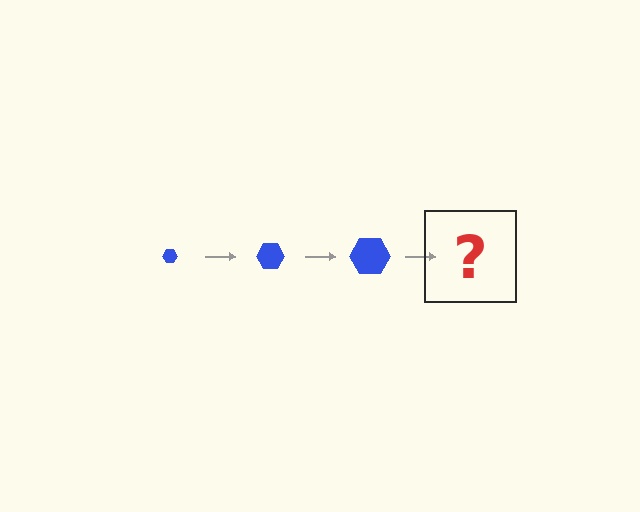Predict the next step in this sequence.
The next step is a blue hexagon, larger than the previous one.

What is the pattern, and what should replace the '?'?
The pattern is that the hexagon gets progressively larger each step. The '?' should be a blue hexagon, larger than the previous one.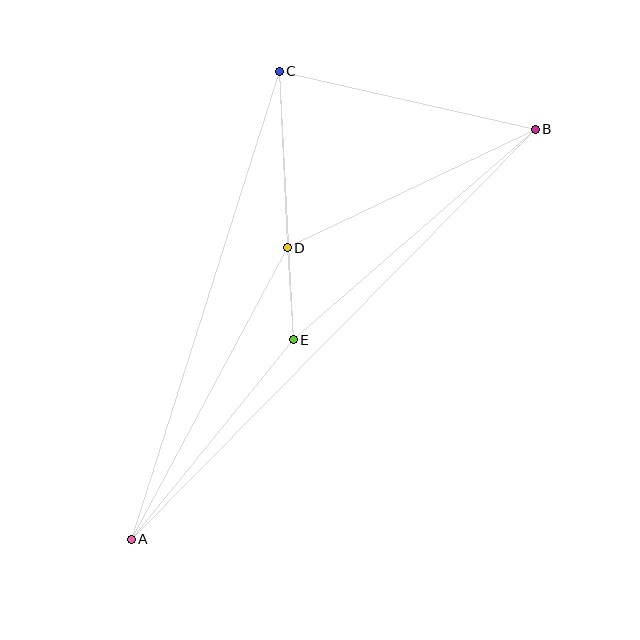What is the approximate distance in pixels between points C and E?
The distance between C and E is approximately 269 pixels.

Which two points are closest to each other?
Points D and E are closest to each other.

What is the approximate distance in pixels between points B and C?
The distance between B and C is approximately 262 pixels.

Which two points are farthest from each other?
Points A and B are farthest from each other.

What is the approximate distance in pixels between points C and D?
The distance between C and D is approximately 177 pixels.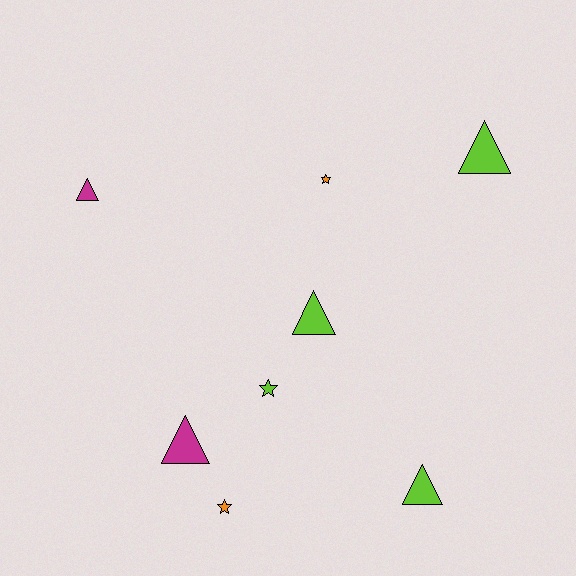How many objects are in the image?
There are 8 objects.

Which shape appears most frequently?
Triangle, with 5 objects.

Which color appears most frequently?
Lime, with 4 objects.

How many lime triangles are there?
There are 3 lime triangles.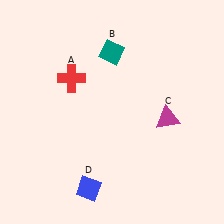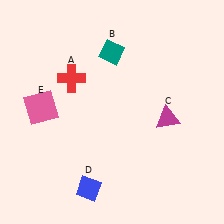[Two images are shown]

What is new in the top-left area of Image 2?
A pink square (E) was added in the top-left area of Image 2.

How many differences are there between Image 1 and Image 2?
There is 1 difference between the two images.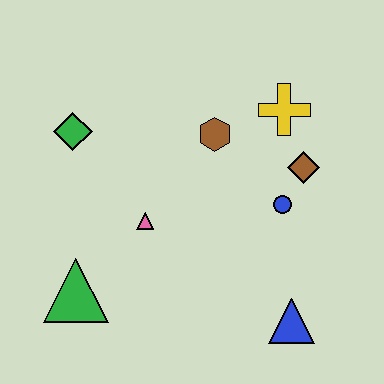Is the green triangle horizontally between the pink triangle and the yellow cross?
No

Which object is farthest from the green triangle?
The yellow cross is farthest from the green triangle.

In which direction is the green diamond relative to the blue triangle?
The green diamond is to the left of the blue triangle.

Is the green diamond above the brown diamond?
Yes